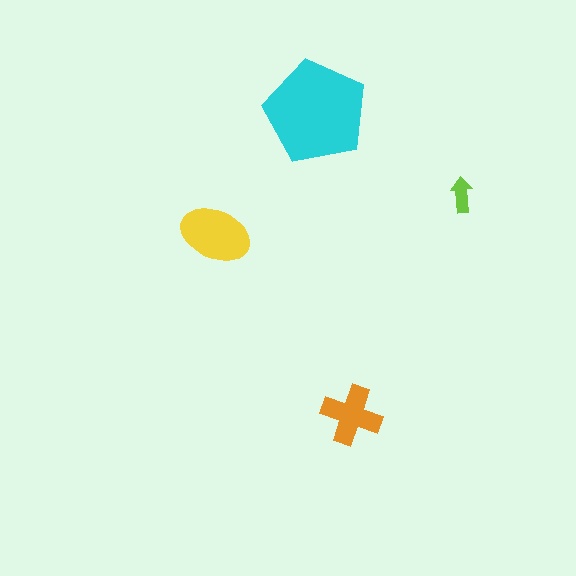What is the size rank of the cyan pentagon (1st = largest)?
1st.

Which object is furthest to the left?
The yellow ellipse is leftmost.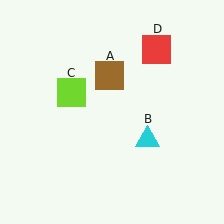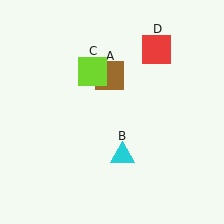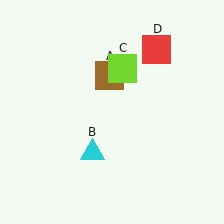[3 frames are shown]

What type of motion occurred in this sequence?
The cyan triangle (object B), lime square (object C) rotated clockwise around the center of the scene.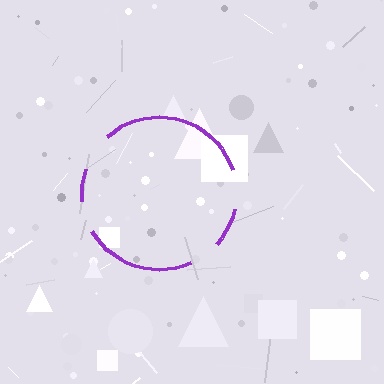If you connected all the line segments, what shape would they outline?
They would outline a circle.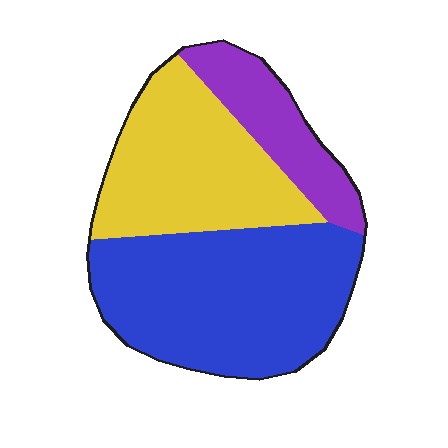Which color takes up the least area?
Purple, at roughly 15%.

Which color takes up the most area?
Blue, at roughly 50%.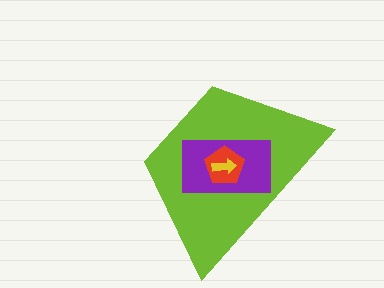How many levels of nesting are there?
4.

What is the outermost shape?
The lime trapezoid.